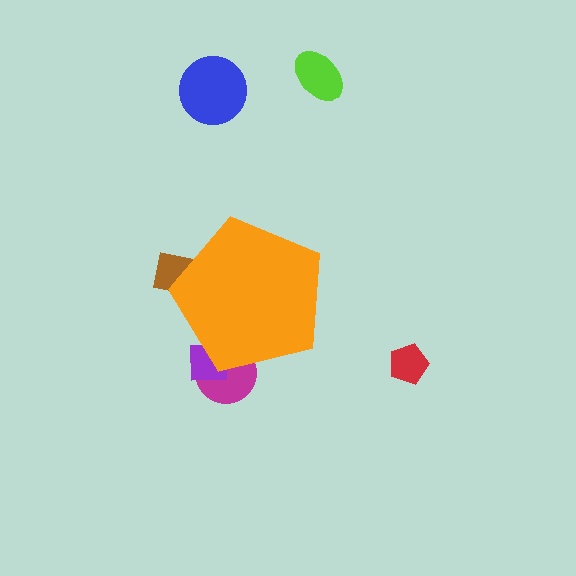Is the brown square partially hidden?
Yes, the brown square is partially hidden behind the orange pentagon.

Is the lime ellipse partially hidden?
No, the lime ellipse is fully visible.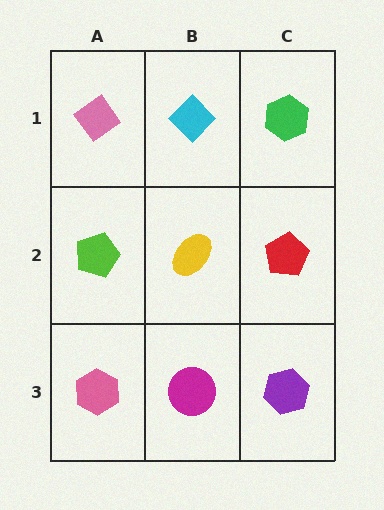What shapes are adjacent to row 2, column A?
A pink diamond (row 1, column A), a pink hexagon (row 3, column A), a yellow ellipse (row 2, column B).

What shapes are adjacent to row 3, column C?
A red pentagon (row 2, column C), a magenta circle (row 3, column B).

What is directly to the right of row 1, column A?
A cyan diamond.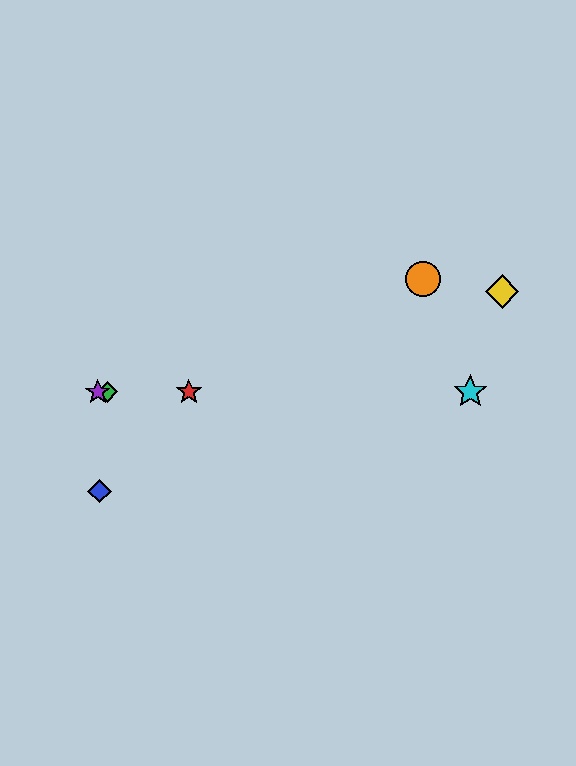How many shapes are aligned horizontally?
4 shapes (the red star, the green diamond, the purple star, the cyan star) are aligned horizontally.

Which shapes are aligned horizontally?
The red star, the green diamond, the purple star, the cyan star are aligned horizontally.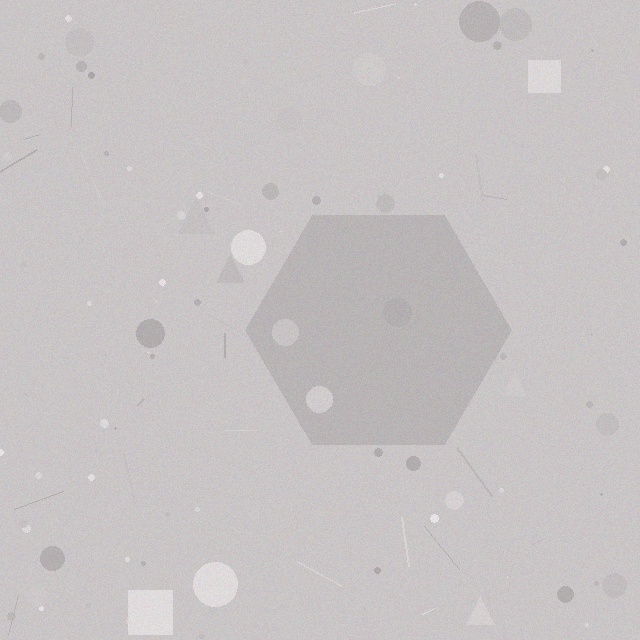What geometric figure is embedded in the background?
A hexagon is embedded in the background.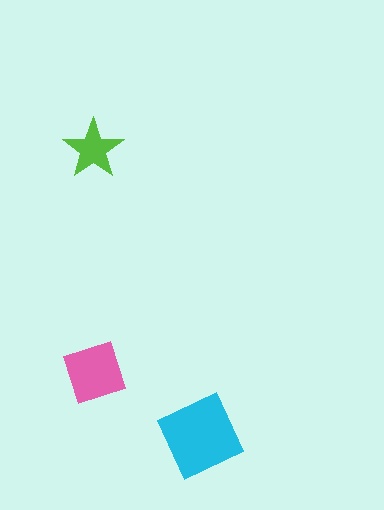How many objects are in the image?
There are 3 objects in the image.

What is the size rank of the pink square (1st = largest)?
2nd.